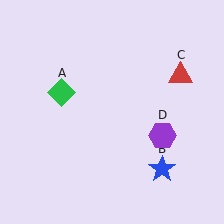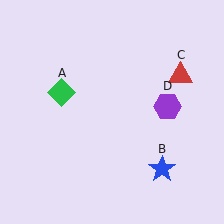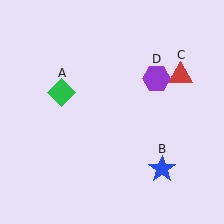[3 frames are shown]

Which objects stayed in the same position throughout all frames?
Green diamond (object A) and blue star (object B) and red triangle (object C) remained stationary.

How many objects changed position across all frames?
1 object changed position: purple hexagon (object D).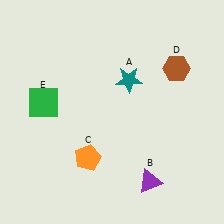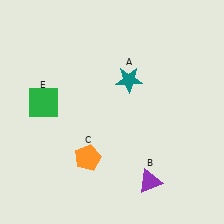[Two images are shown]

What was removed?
The brown hexagon (D) was removed in Image 2.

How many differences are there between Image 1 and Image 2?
There is 1 difference between the two images.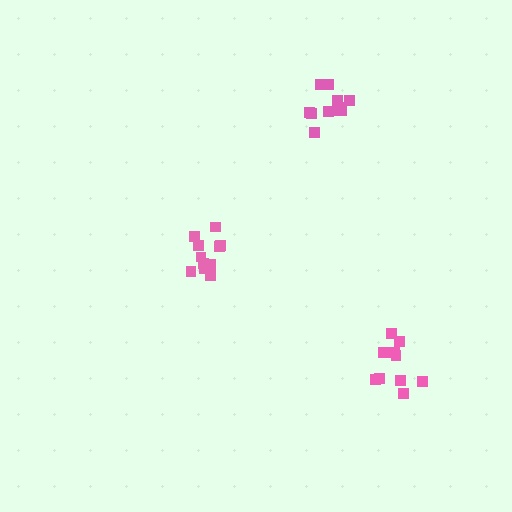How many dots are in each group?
Group 1: 11 dots, Group 2: 11 dots, Group 3: 11 dots (33 total).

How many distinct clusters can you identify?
There are 3 distinct clusters.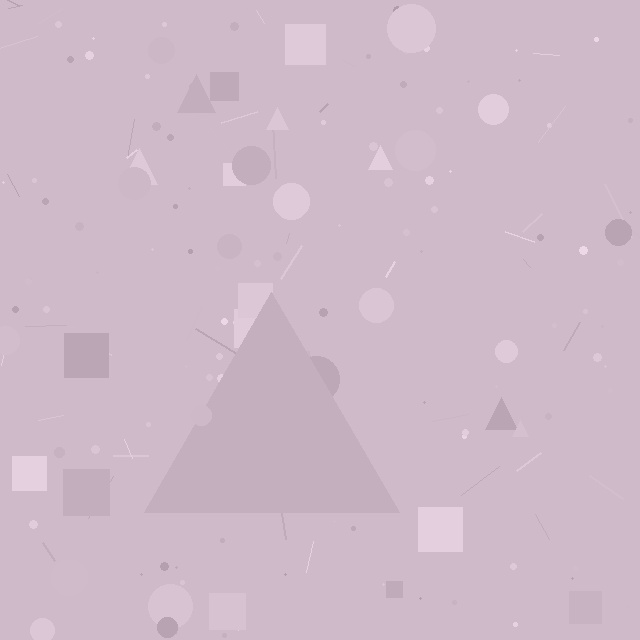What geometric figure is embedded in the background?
A triangle is embedded in the background.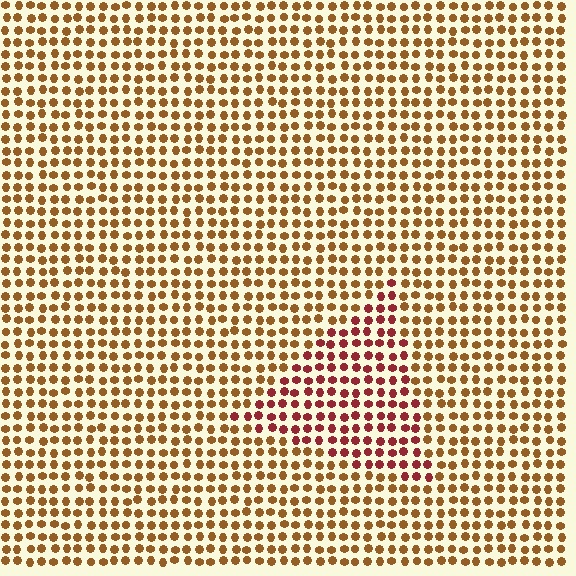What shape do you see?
I see a triangle.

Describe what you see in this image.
The image is filled with small brown elements in a uniform arrangement. A triangle-shaped region is visible where the elements are tinted to a slightly different hue, forming a subtle color boundary.